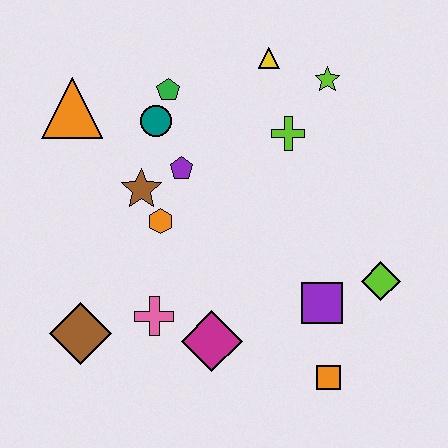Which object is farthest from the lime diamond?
The orange triangle is farthest from the lime diamond.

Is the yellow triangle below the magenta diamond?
No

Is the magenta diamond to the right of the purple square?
No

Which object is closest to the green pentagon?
The teal circle is closest to the green pentagon.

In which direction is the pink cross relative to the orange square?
The pink cross is to the left of the orange square.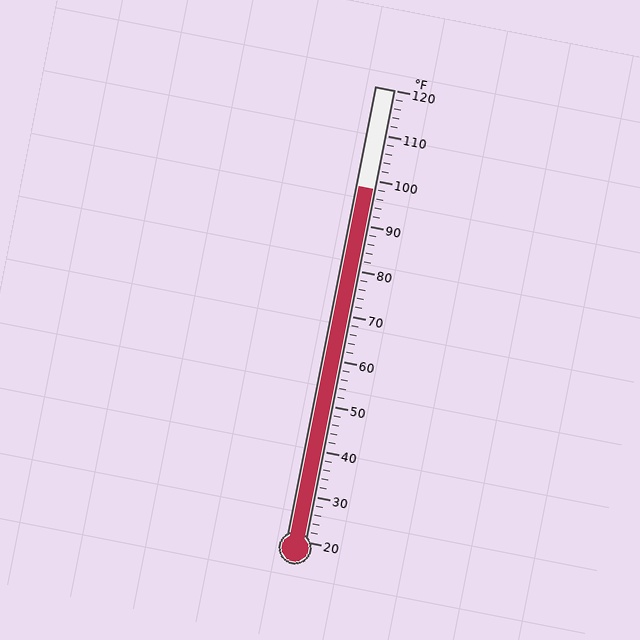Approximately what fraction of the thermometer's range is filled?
The thermometer is filled to approximately 80% of its range.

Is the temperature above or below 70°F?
The temperature is above 70°F.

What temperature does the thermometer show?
The thermometer shows approximately 98°F.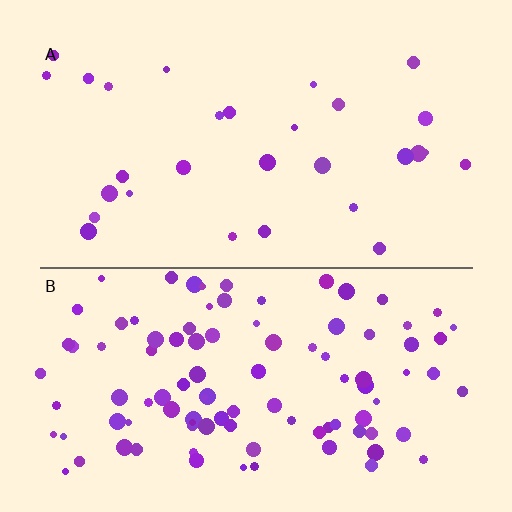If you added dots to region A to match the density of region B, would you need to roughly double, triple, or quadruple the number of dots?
Approximately triple.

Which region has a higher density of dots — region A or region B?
B (the bottom).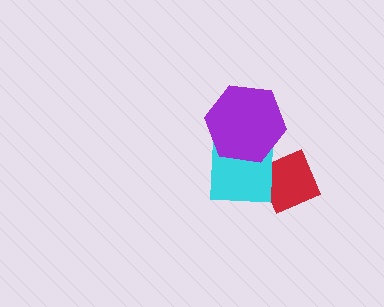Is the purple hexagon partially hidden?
No, no other shape covers it.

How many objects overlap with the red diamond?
1 object overlaps with the red diamond.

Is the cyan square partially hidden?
Yes, it is partially covered by another shape.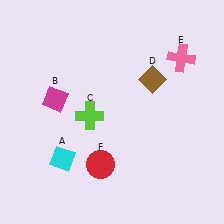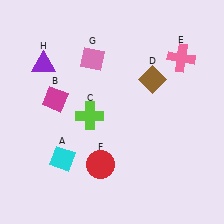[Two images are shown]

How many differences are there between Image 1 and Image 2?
There are 2 differences between the two images.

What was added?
A pink diamond (G), a purple triangle (H) were added in Image 2.